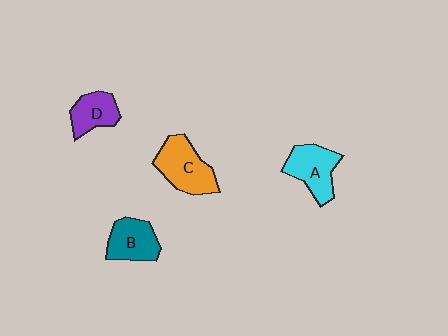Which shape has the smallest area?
Shape D (purple).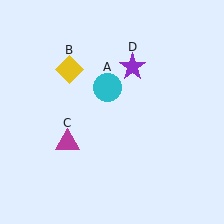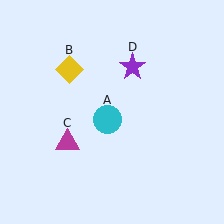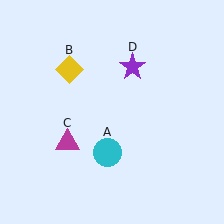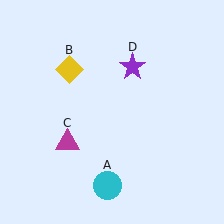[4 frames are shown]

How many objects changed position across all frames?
1 object changed position: cyan circle (object A).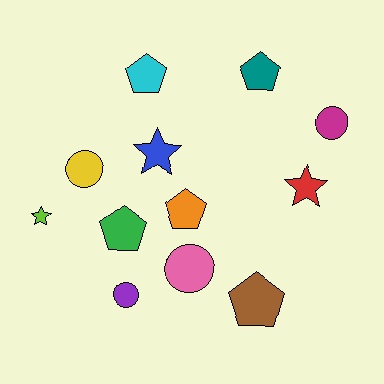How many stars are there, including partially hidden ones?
There are 3 stars.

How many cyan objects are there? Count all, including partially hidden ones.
There is 1 cyan object.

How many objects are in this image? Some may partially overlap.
There are 12 objects.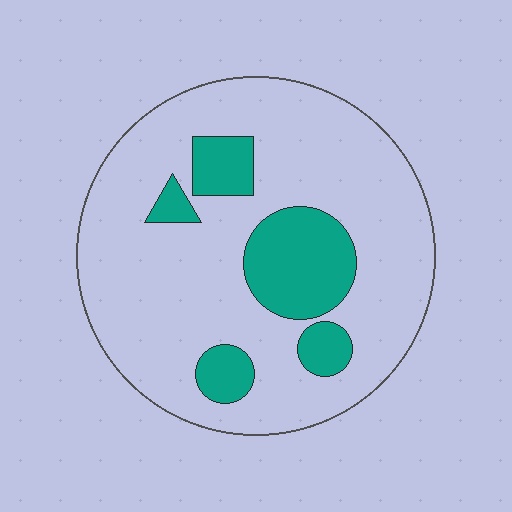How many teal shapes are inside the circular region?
5.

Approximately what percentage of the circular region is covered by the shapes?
Approximately 20%.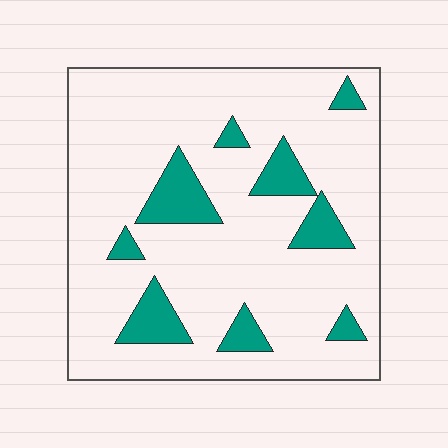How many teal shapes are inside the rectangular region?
9.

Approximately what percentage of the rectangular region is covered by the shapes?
Approximately 15%.